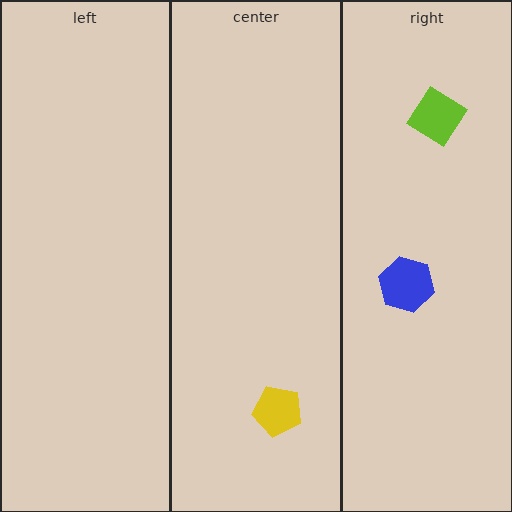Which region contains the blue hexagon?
The right region.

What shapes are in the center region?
The yellow pentagon.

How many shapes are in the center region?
1.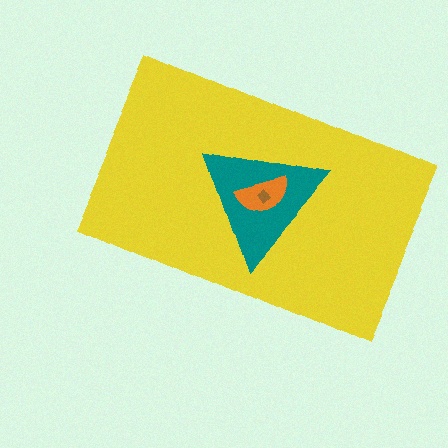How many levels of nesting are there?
4.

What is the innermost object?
The brown diamond.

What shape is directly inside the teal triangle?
The orange semicircle.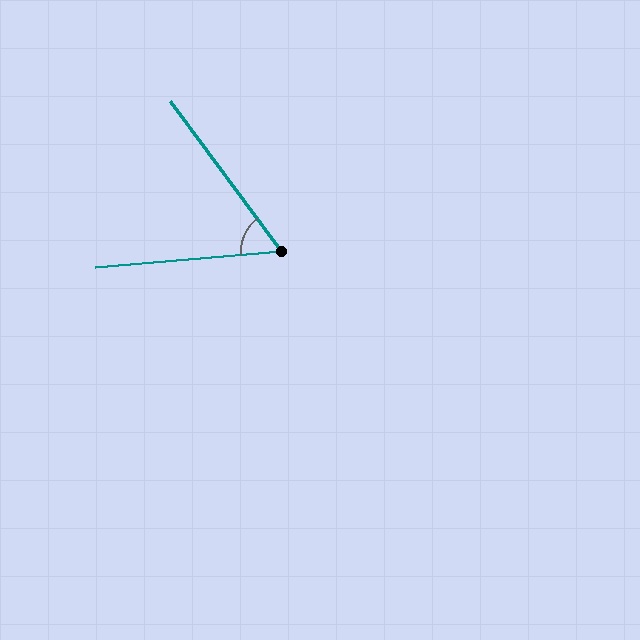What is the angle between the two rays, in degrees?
Approximately 58 degrees.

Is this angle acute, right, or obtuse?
It is acute.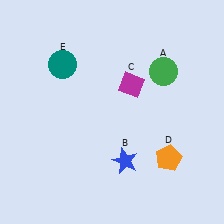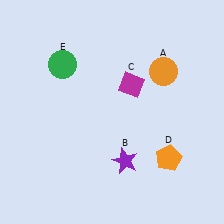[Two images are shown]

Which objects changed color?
A changed from green to orange. B changed from blue to purple. E changed from teal to green.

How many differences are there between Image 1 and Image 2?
There are 3 differences between the two images.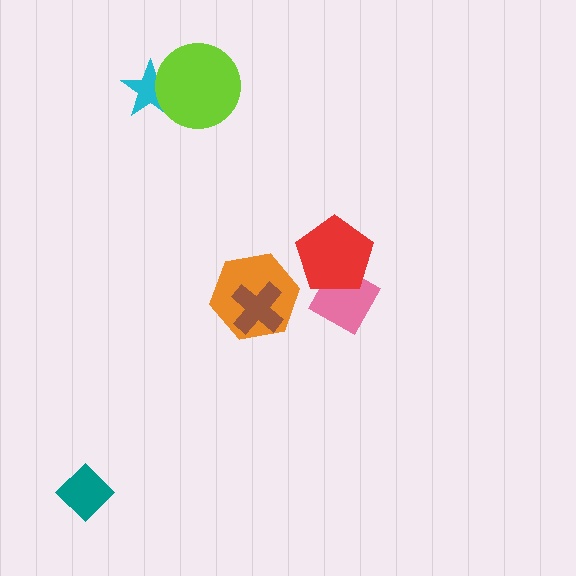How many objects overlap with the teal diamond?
0 objects overlap with the teal diamond.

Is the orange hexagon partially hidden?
Yes, it is partially covered by another shape.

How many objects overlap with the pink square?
1 object overlaps with the pink square.